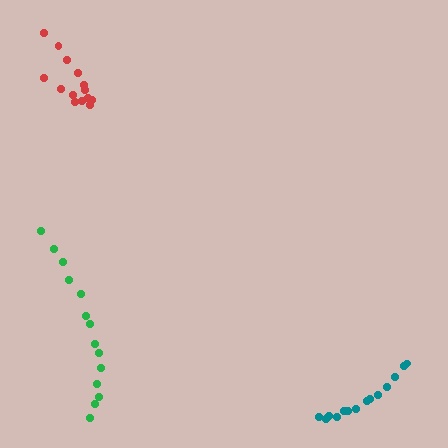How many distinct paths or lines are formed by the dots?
There are 3 distinct paths.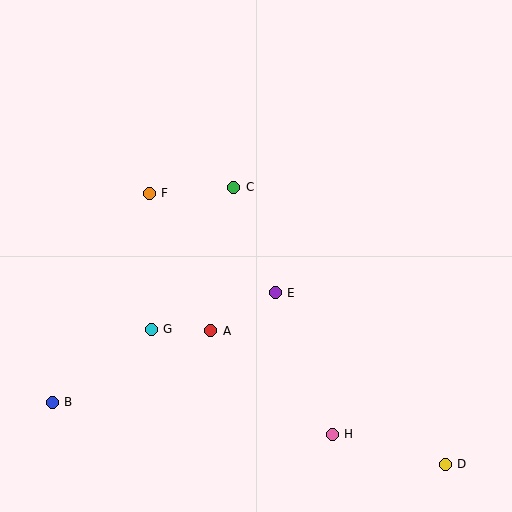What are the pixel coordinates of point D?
Point D is at (445, 464).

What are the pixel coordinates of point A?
Point A is at (211, 331).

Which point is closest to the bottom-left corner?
Point B is closest to the bottom-left corner.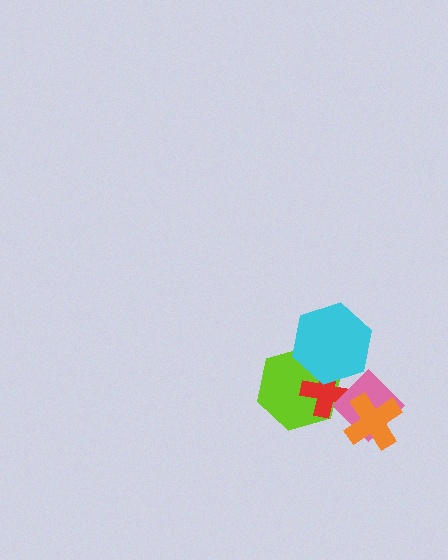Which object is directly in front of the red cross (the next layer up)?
The pink diamond is directly in front of the red cross.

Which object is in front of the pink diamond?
The orange cross is in front of the pink diamond.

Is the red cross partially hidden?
Yes, it is partially covered by another shape.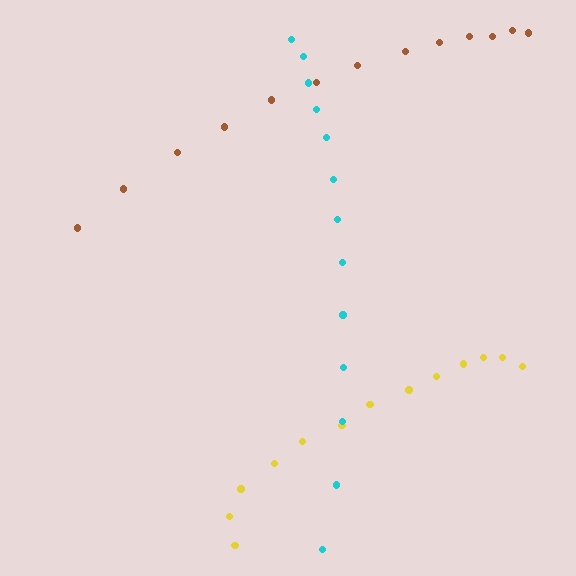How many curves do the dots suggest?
There are 3 distinct paths.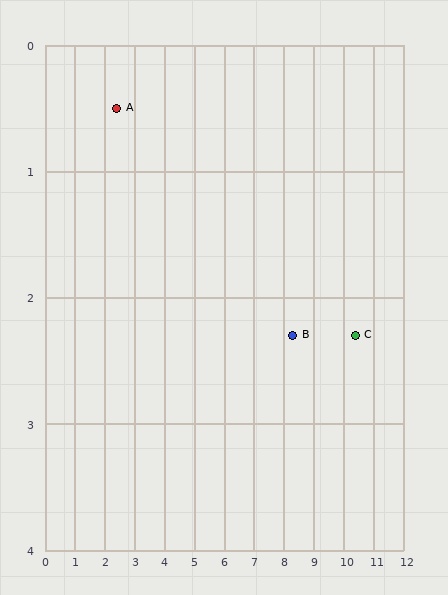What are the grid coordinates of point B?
Point B is at approximately (8.3, 2.3).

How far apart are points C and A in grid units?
Points C and A are about 8.2 grid units apart.